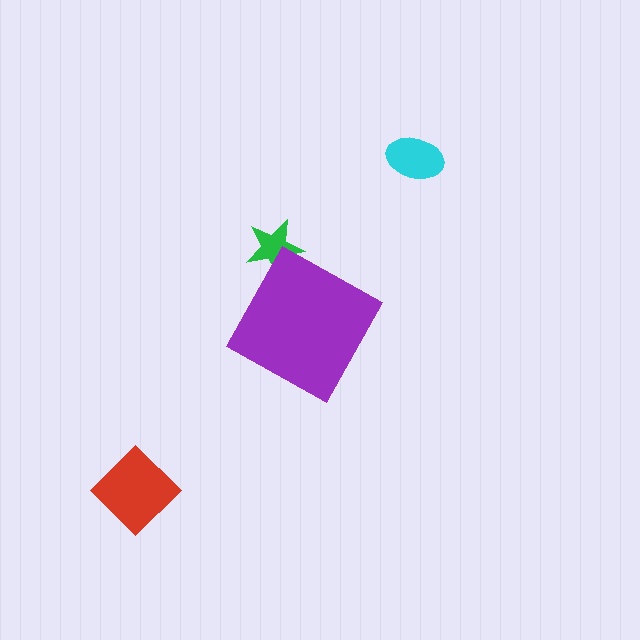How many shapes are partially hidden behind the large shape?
1 shape is partially hidden.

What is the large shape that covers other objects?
A purple diamond.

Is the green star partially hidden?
Yes, the green star is partially hidden behind the purple diamond.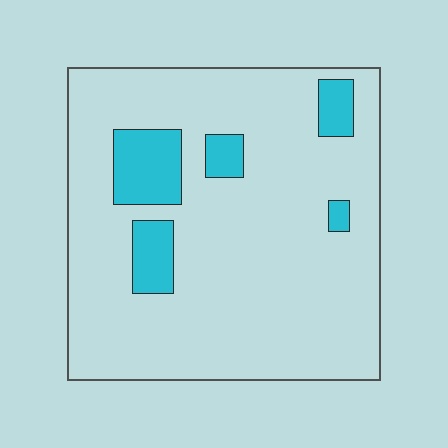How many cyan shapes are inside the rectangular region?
5.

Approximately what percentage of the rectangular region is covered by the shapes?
Approximately 15%.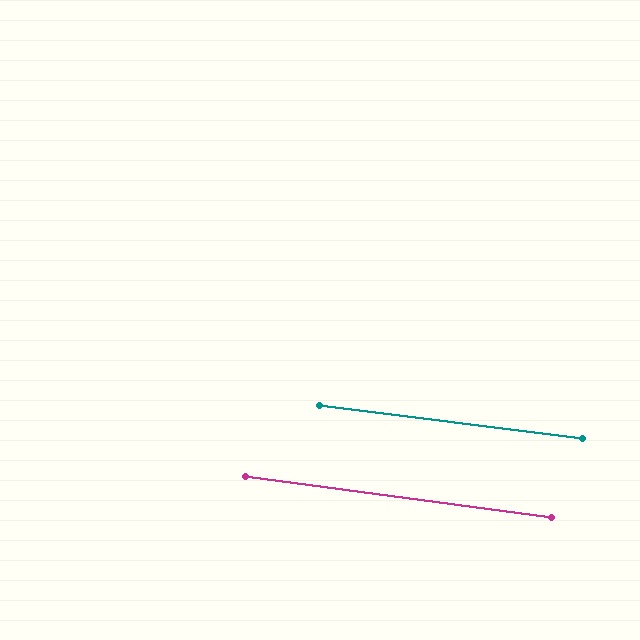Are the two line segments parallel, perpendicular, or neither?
Parallel — their directions differ by only 0.4°.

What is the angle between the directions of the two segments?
Approximately 0 degrees.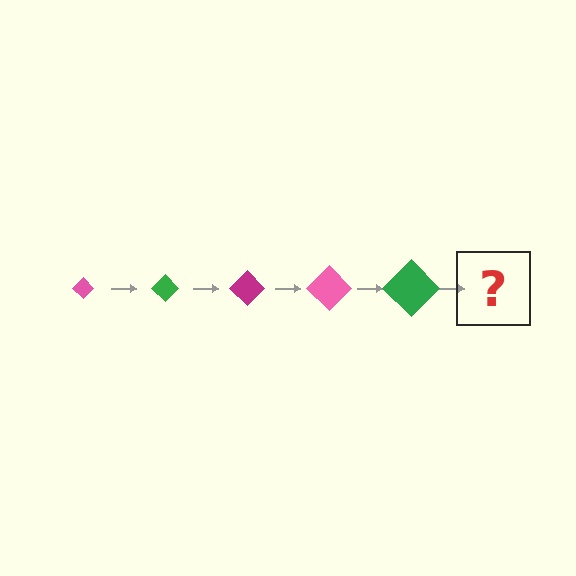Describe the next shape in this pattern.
It should be a magenta diamond, larger than the previous one.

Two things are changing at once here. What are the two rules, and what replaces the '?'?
The two rules are that the diamond grows larger each step and the color cycles through pink, green, and magenta. The '?' should be a magenta diamond, larger than the previous one.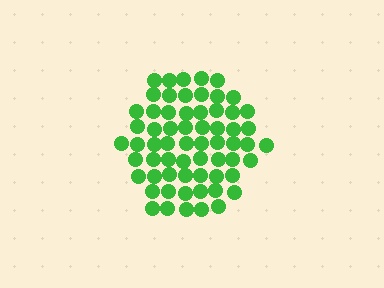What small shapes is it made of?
It is made of small circles.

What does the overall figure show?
The overall figure shows a hexagon.